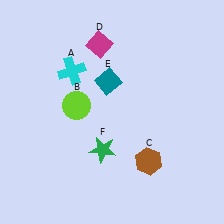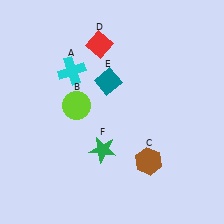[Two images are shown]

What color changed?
The diamond (D) changed from magenta in Image 1 to red in Image 2.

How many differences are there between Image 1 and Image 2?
There is 1 difference between the two images.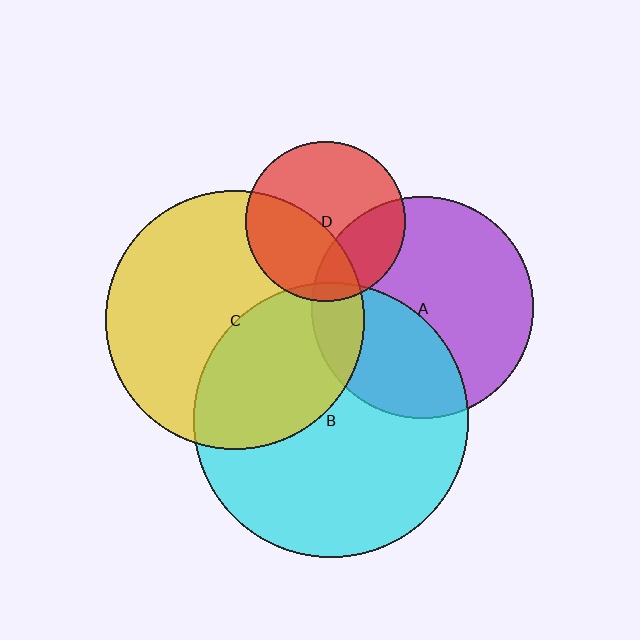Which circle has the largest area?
Circle B (cyan).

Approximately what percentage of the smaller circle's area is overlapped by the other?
Approximately 40%.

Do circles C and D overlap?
Yes.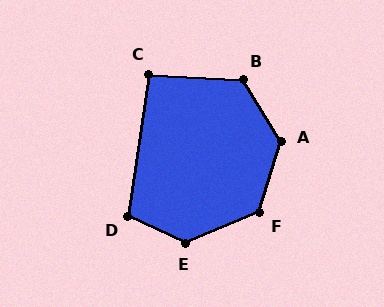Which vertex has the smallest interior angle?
C, at approximately 96 degrees.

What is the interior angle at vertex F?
Approximately 129 degrees (obtuse).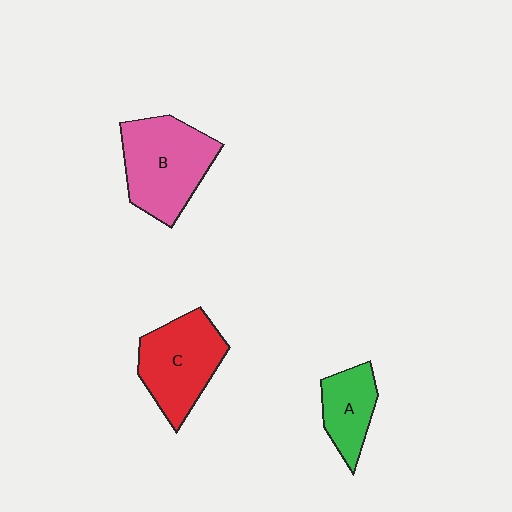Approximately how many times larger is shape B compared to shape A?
Approximately 1.8 times.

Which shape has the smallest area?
Shape A (green).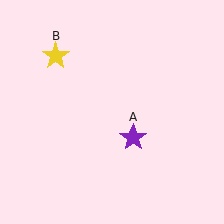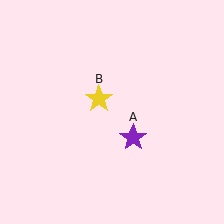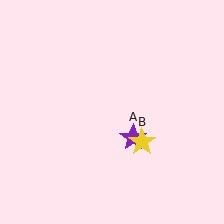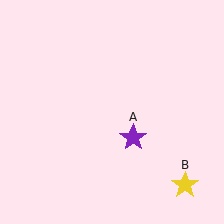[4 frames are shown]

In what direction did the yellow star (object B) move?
The yellow star (object B) moved down and to the right.